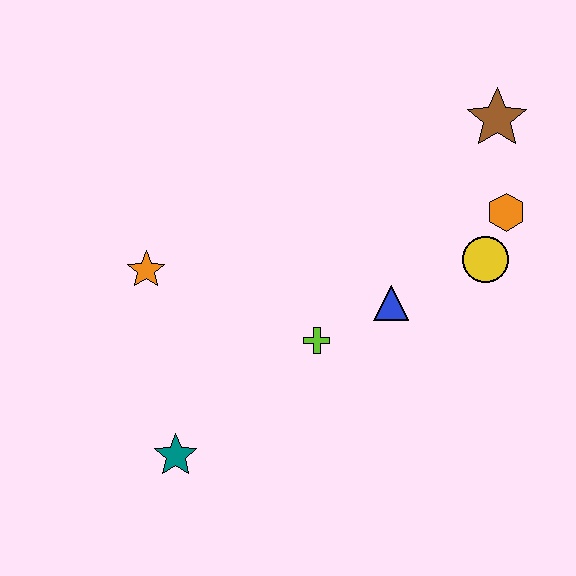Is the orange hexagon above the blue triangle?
Yes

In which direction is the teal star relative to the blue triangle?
The teal star is to the left of the blue triangle.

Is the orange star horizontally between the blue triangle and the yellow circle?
No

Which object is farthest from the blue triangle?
The teal star is farthest from the blue triangle.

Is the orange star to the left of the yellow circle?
Yes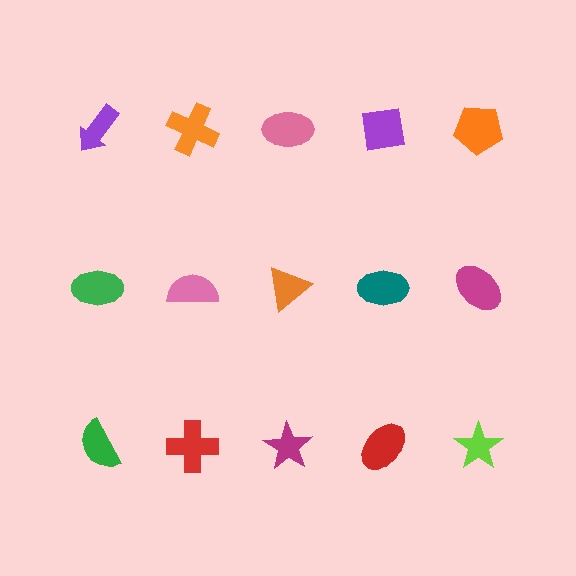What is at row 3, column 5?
A lime star.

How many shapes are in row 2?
5 shapes.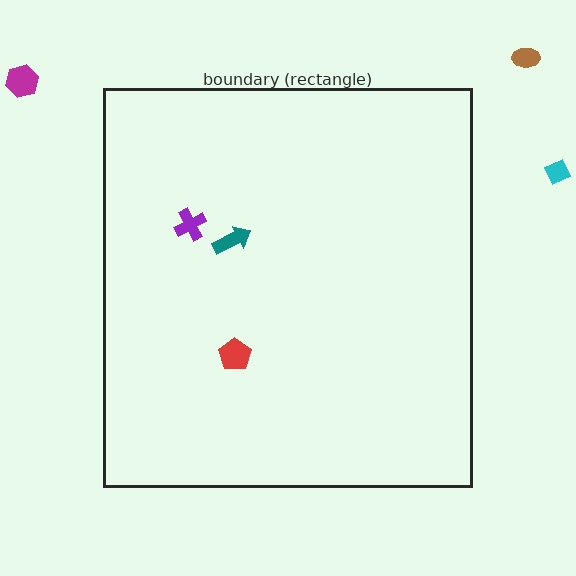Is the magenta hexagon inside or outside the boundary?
Outside.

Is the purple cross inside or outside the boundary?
Inside.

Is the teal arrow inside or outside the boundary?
Inside.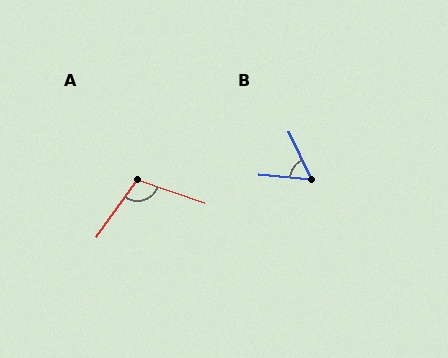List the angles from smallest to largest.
B (60°), A (107°).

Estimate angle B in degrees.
Approximately 60 degrees.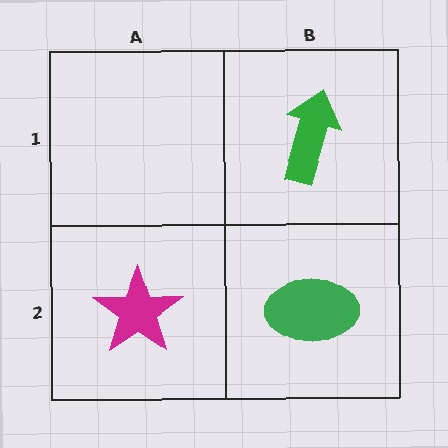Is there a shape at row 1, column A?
No, that cell is empty.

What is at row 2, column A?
A magenta star.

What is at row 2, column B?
A green ellipse.